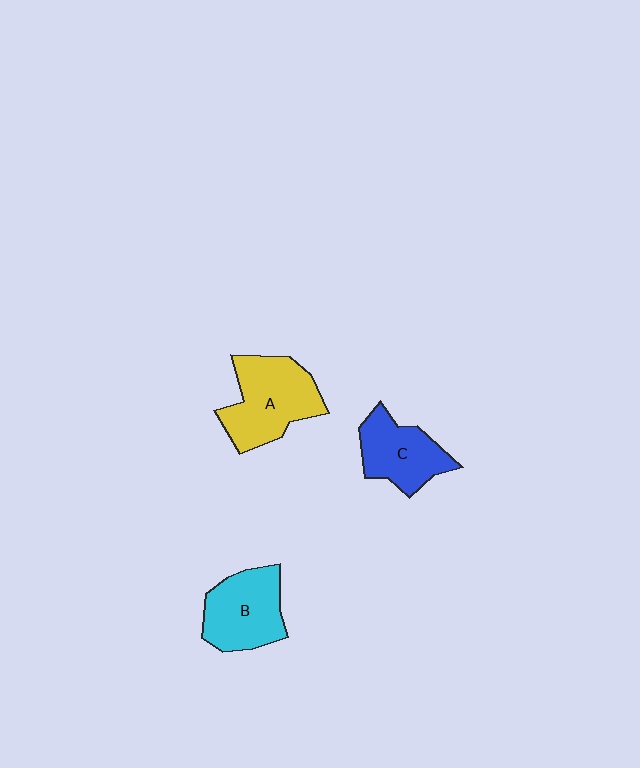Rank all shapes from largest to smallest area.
From largest to smallest: A (yellow), B (cyan), C (blue).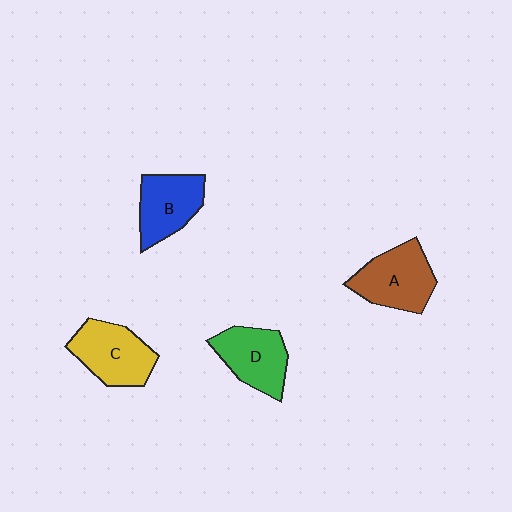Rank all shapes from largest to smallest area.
From largest to smallest: A (brown), C (yellow), D (green), B (blue).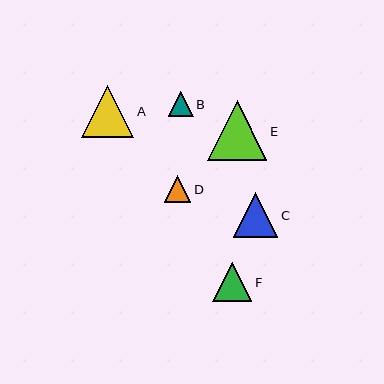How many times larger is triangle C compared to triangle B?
Triangle C is approximately 1.8 times the size of triangle B.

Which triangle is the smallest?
Triangle B is the smallest with a size of approximately 25 pixels.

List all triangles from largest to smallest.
From largest to smallest: E, A, C, F, D, B.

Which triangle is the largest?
Triangle E is the largest with a size of approximately 59 pixels.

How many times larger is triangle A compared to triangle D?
Triangle A is approximately 2.0 times the size of triangle D.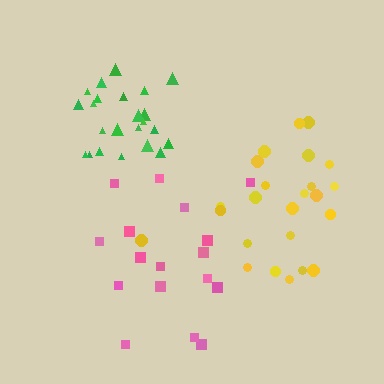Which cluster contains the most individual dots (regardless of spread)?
Yellow (24).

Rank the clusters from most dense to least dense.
green, yellow, pink.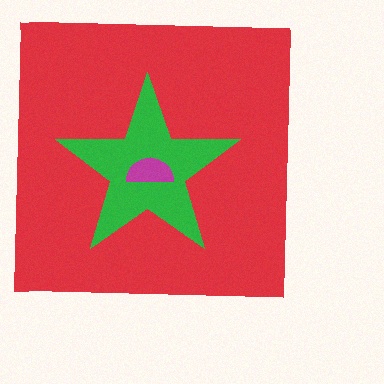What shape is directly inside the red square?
The green star.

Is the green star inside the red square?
Yes.